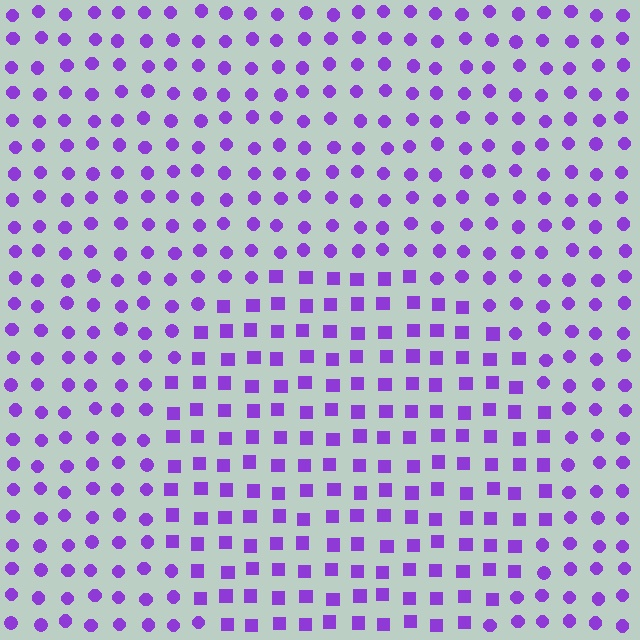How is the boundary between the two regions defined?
The boundary is defined by a change in element shape: squares inside vs. circles outside. All elements share the same color and spacing.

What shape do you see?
I see a circle.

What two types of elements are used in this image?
The image uses squares inside the circle region and circles outside it.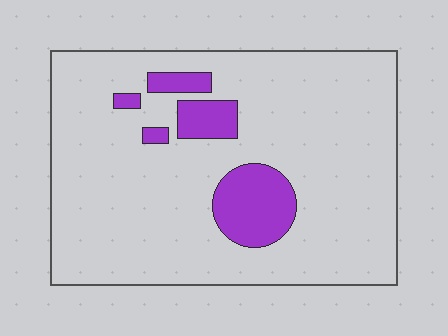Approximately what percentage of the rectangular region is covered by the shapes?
Approximately 15%.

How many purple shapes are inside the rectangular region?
5.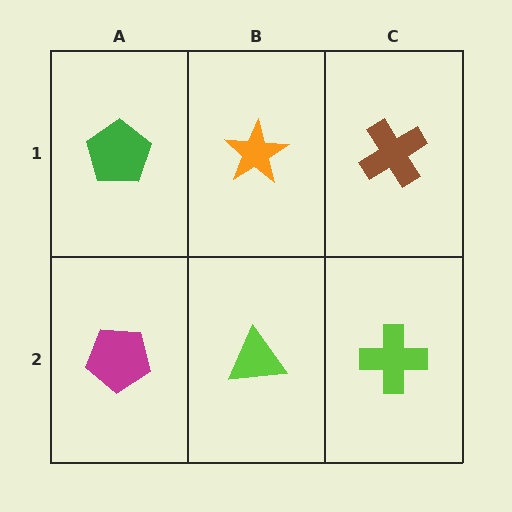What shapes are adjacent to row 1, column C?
A lime cross (row 2, column C), an orange star (row 1, column B).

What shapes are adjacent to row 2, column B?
An orange star (row 1, column B), a magenta pentagon (row 2, column A), a lime cross (row 2, column C).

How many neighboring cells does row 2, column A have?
2.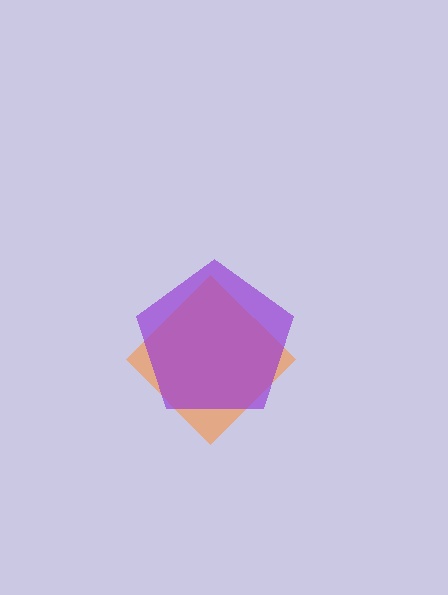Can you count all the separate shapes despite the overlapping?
Yes, there are 2 separate shapes.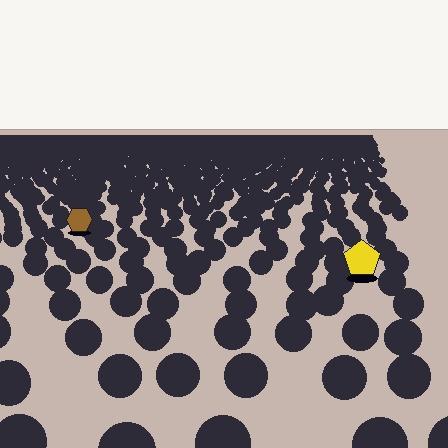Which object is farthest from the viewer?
The brown hexagon is farthest from the viewer. It appears smaller and the ground texture around it is denser.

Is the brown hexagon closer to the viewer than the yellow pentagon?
No. The yellow pentagon is closer — you can tell from the texture gradient: the ground texture is coarser near it.